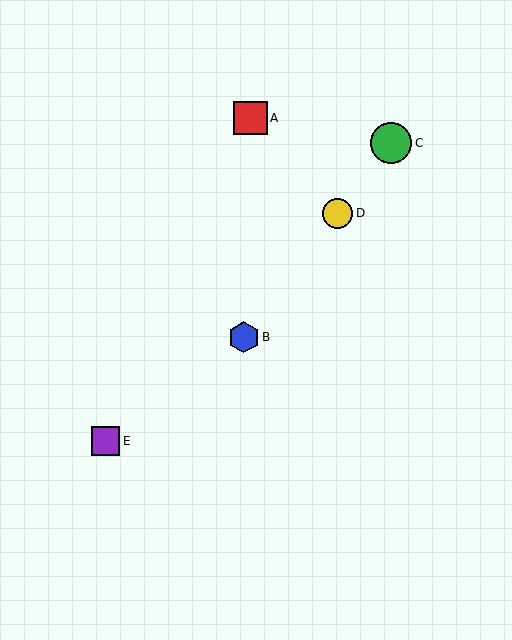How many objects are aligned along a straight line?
3 objects (B, C, D) are aligned along a straight line.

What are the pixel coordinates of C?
Object C is at (391, 143).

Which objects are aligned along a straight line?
Objects B, C, D are aligned along a straight line.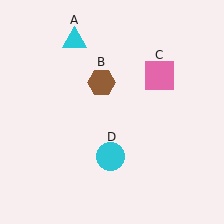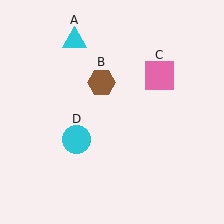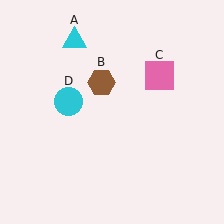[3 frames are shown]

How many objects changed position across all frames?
1 object changed position: cyan circle (object D).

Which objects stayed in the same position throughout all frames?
Cyan triangle (object A) and brown hexagon (object B) and pink square (object C) remained stationary.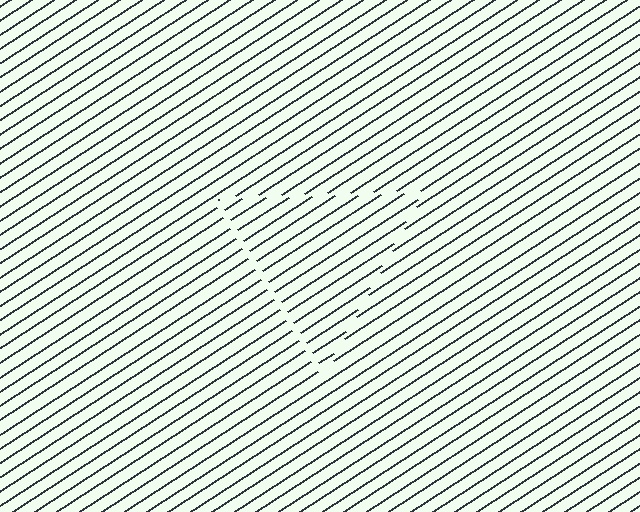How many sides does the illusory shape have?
3 sides — the line-ends trace a triangle.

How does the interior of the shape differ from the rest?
The interior of the shape contains the same grating, shifted by half a period — the contour is defined by the phase discontinuity where line-ends from the inner and outer gratings abut.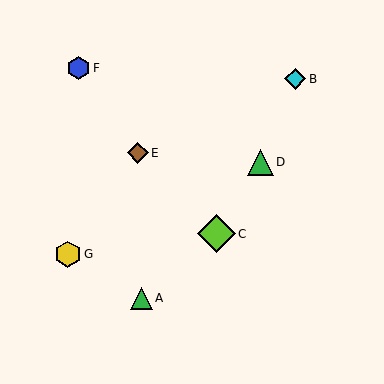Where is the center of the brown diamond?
The center of the brown diamond is at (138, 153).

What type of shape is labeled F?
Shape F is a blue hexagon.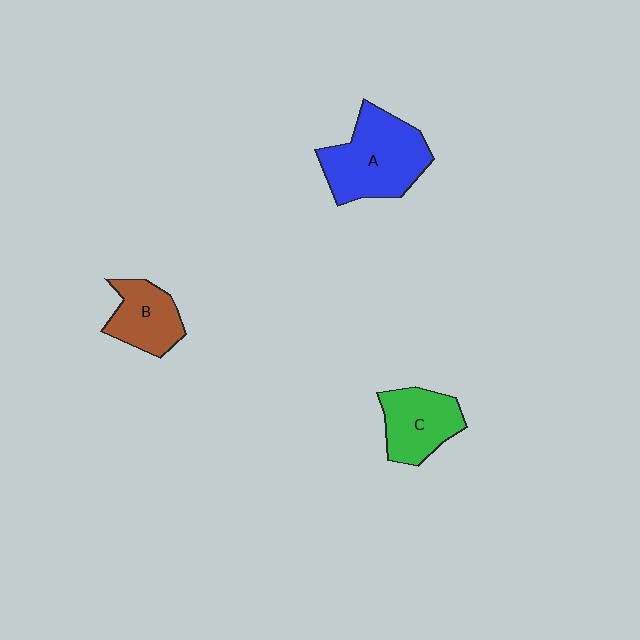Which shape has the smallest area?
Shape B (brown).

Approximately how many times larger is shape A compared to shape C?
Approximately 1.5 times.